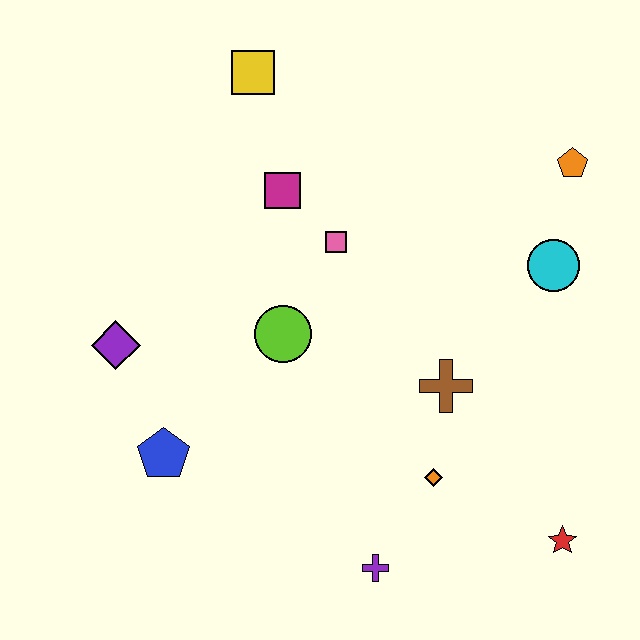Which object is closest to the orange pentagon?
The cyan circle is closest to the orange pentagon.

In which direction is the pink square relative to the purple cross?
The pink square is above the purple cross.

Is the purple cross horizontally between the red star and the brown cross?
No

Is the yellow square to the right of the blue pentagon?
Yes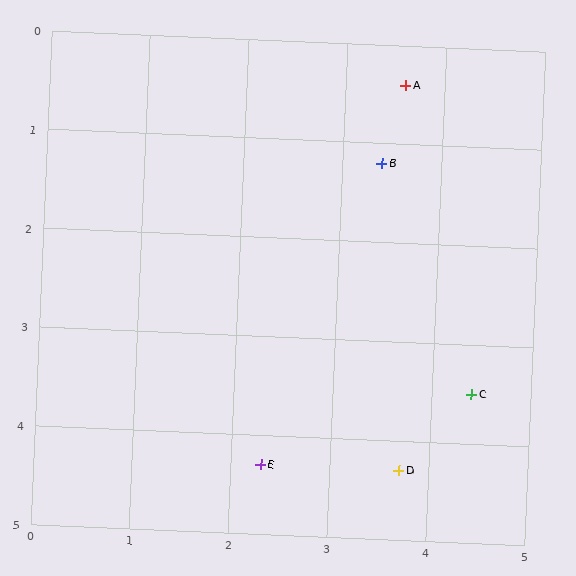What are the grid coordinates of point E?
Point E is at approximately (2.3, 4.3).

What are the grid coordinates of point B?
Point B is at approximately (3.4, 1.2).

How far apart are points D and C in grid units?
Points D and C are about 1.1 grid units apart.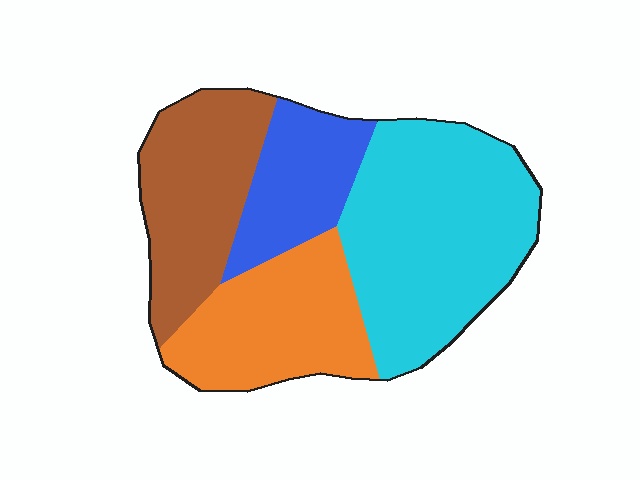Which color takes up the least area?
Blue, at roughly 15%.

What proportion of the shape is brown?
Brown covers about 25% of the shape.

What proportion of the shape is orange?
Orange covers roughly 25% of the shape.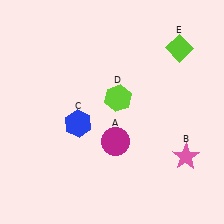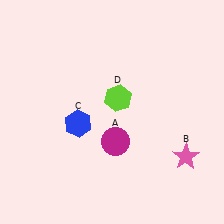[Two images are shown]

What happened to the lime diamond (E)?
The lime diamond (E) was removed in Image 2. It was in the top-right area of Image 1.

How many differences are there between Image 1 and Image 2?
There is 1 difference between the two images.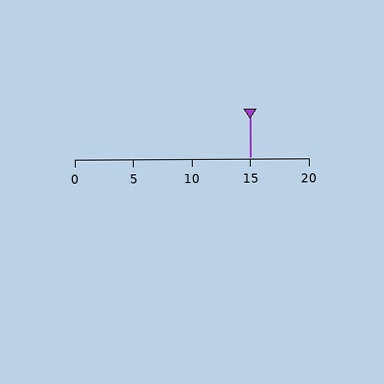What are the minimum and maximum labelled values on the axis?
The axis runs from 0 to 20.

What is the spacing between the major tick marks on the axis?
The major ticks are spaced 5 apart.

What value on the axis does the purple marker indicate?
The marker indicates approximately 15.